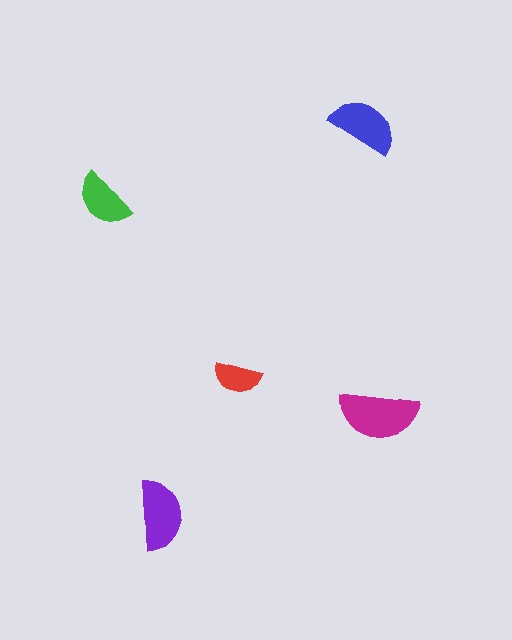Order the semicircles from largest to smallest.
the magenta one, the purple one, the blue one, the green one, the red one.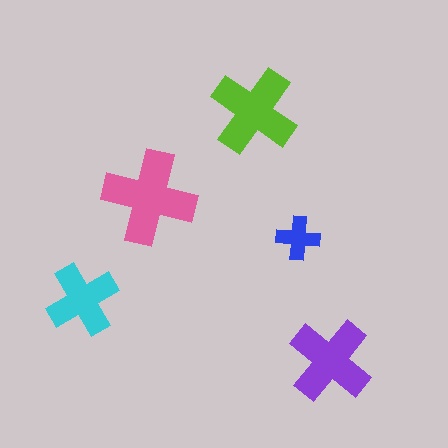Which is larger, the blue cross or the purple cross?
The purple one.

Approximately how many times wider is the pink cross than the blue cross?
About 2 times wider.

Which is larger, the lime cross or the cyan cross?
The lime one.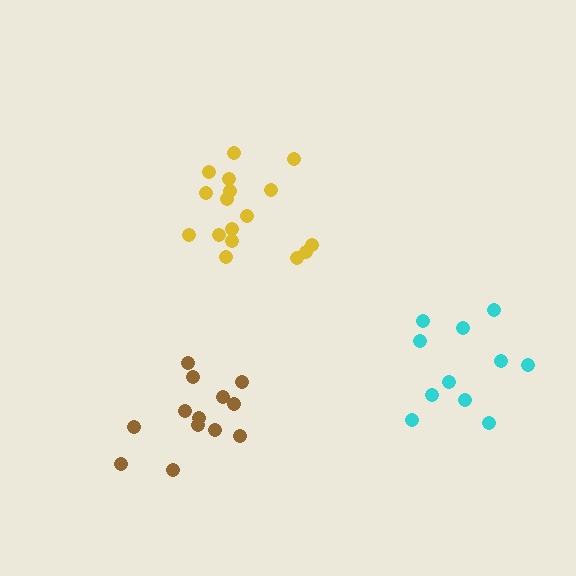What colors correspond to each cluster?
The clusters are colored: brown, cyan, yellow.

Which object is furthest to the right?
The cyan cluster is rightmost.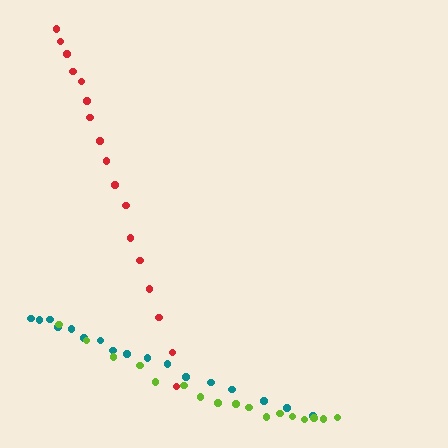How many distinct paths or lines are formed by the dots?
There are 3 distinct paths.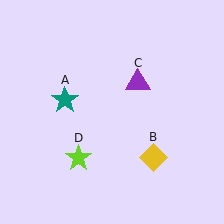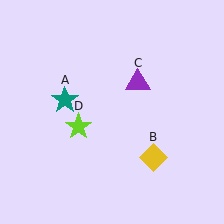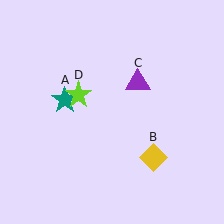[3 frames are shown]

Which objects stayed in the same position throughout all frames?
Teal star (object A) and yellow diamond (object B) and purple triangle (object C) remained stationary.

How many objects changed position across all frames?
1 object changed position: lime star (object D).